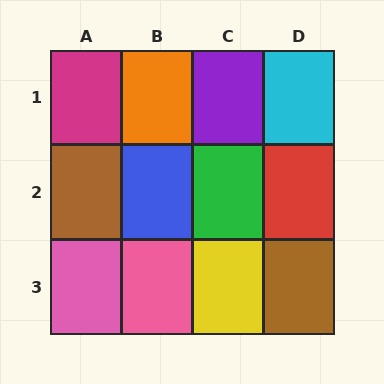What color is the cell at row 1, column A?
Magenta.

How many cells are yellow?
1 cell is yellow.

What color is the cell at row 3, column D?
Brown.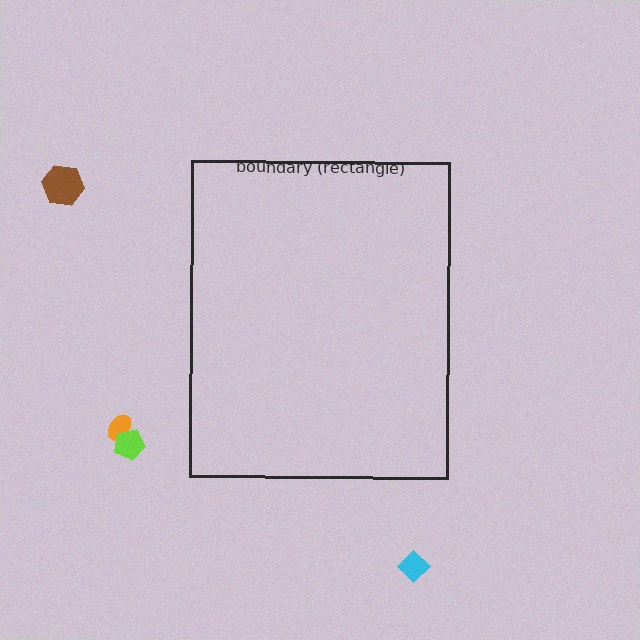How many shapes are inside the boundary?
0 inside, 4 outside.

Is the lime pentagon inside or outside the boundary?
Outside.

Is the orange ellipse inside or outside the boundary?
Outside.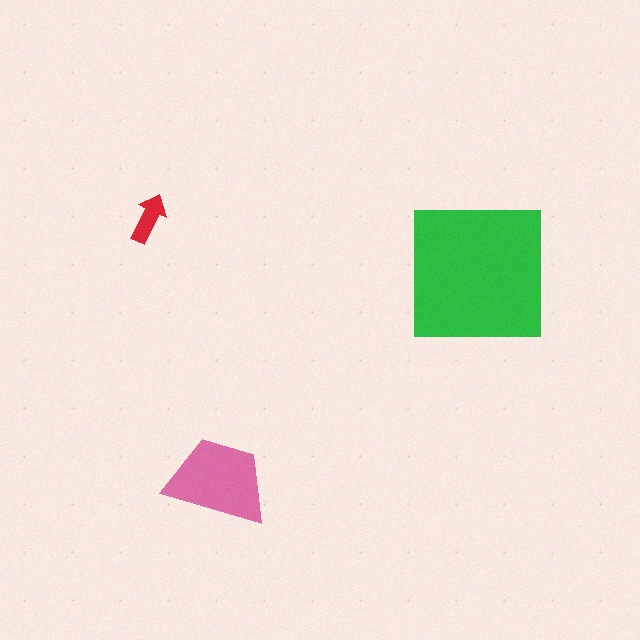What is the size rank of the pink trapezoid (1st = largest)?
2nd.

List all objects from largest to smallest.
The green square, the pink trapezoid, the red arrow.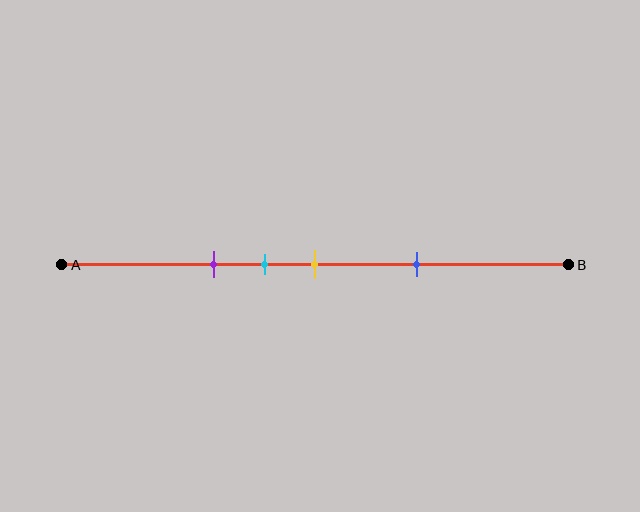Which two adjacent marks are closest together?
The cyan and yellow marks are the closest adjacent pair.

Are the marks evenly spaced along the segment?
No, the marks are not evenly spaced.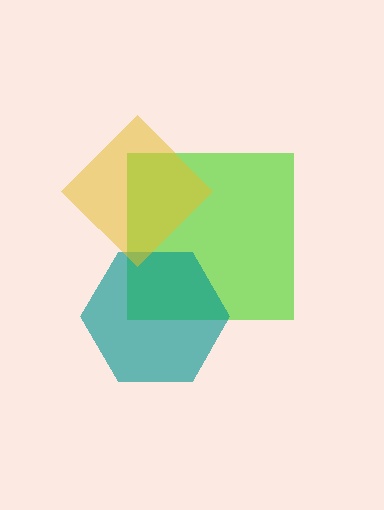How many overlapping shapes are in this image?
There are 3 overlapping shapes in the image.